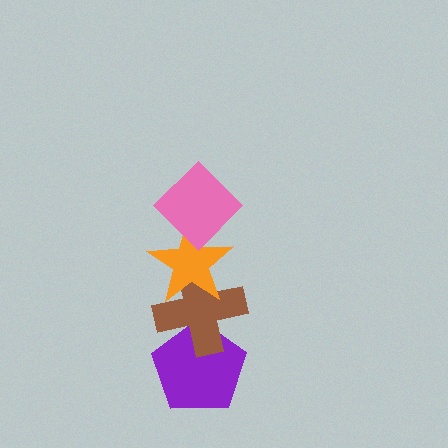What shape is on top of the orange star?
The pink diamond is on top of the orange star.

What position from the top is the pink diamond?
The pink diamond is 1st from the top.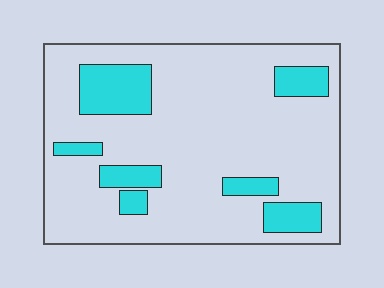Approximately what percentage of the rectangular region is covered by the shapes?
Approximately 20%.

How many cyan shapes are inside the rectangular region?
7.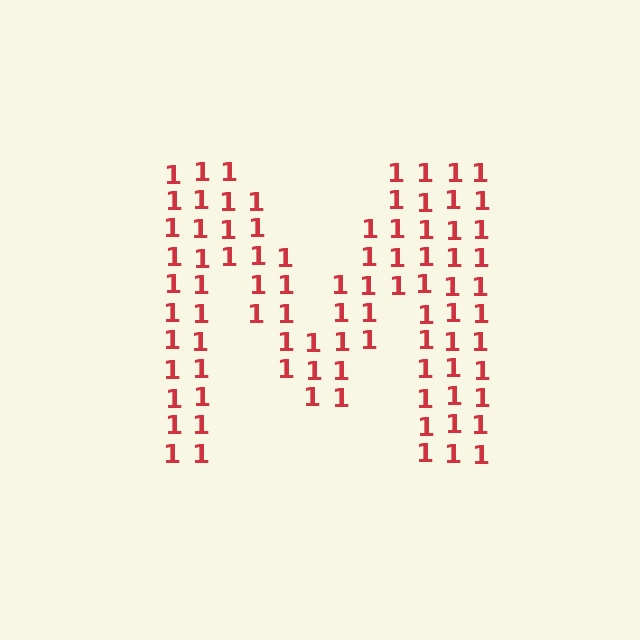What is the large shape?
The large shape is the letter M.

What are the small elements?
The small elements are digit 1's.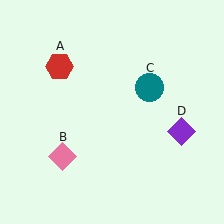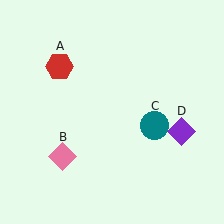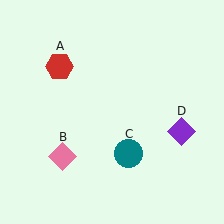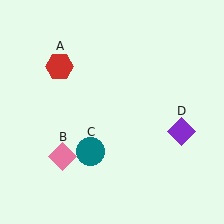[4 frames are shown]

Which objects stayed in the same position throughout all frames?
Red hexagon (object A) and pink diamond (object B) and purple diamond (object D) remained stationary.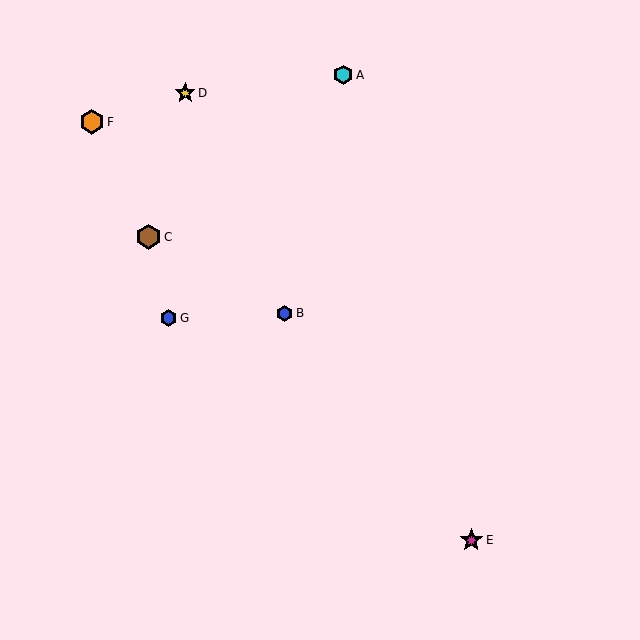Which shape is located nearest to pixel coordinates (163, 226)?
The brown hexagon (labeled C) at (149, 237) is nearest to that location.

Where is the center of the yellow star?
The center of the yellow star is at (185, 93).